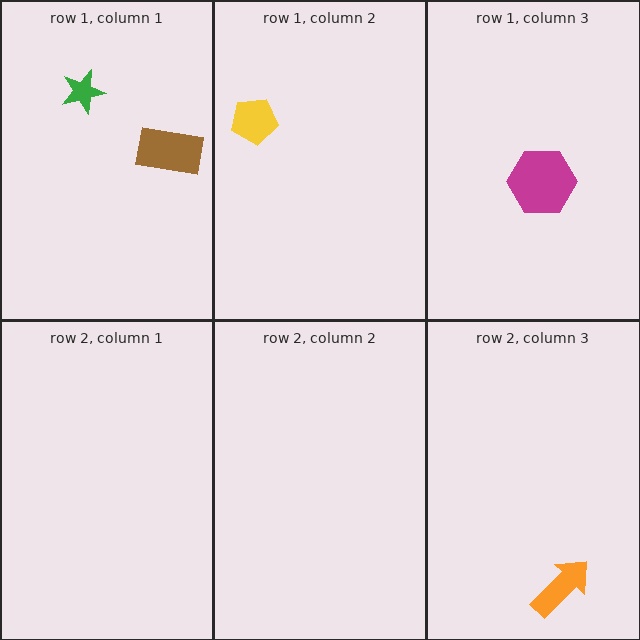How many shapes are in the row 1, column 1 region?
2.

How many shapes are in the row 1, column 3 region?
1.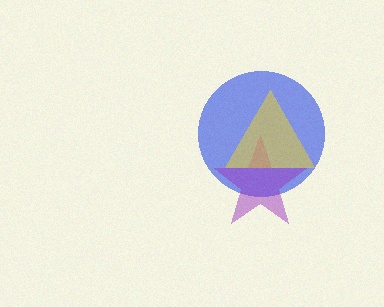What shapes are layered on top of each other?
The layered shapes are: a blue circle, a purple star, a yellow triangle.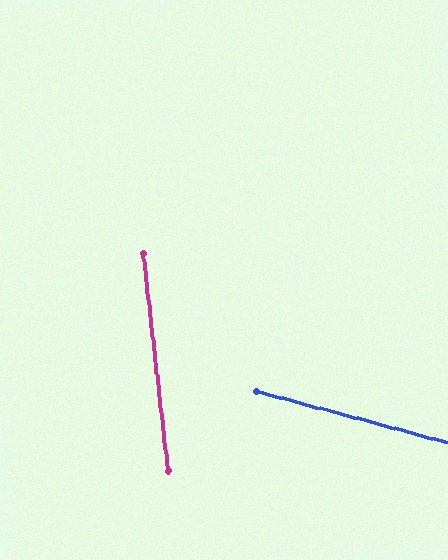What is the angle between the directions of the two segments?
Approximately 68 degrees.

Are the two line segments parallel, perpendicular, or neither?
Neither parallel nor perpendicular — they differ by about 68°.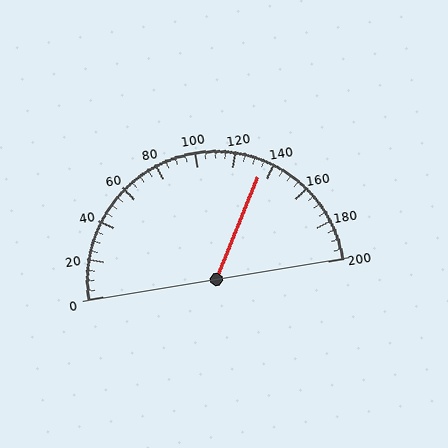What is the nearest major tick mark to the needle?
The nearest major tick mark is 140.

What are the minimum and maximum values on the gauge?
The gauge ranges from 0 to 200.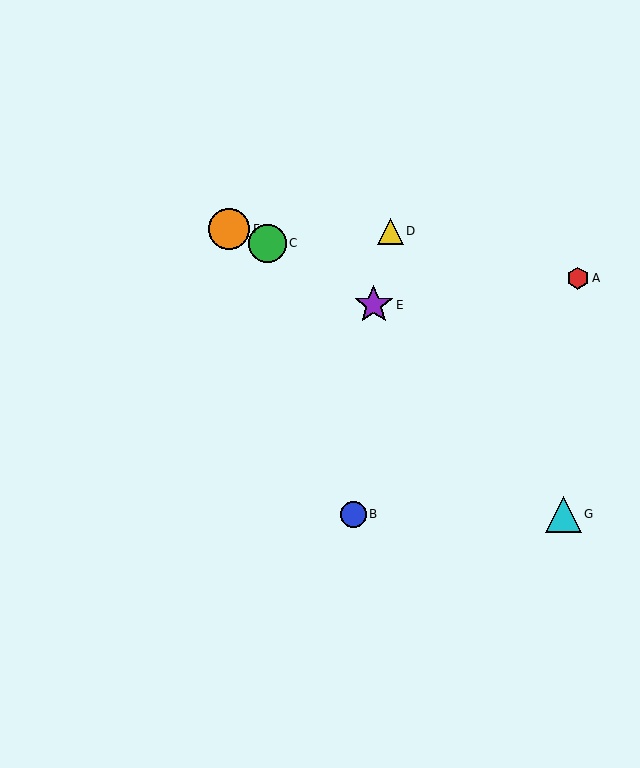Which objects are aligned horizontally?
Objects B, G are aligned horizontally.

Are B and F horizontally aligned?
No, B is at y≈514 and F is at y≈229.